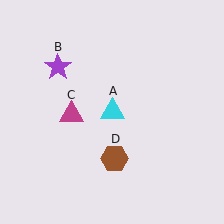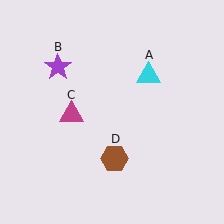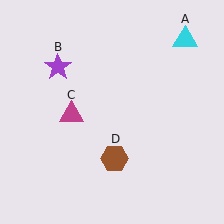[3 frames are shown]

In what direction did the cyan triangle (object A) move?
The cyan triangle (object A) moved up and to the right.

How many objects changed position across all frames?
1 object changed position: cyan triangle (object A).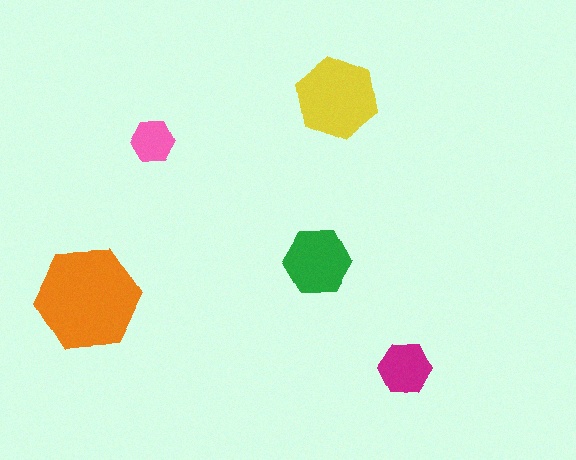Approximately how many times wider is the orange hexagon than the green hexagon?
About 1.5 times wider.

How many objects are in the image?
There are 5 objects in the image.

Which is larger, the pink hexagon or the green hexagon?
The green one.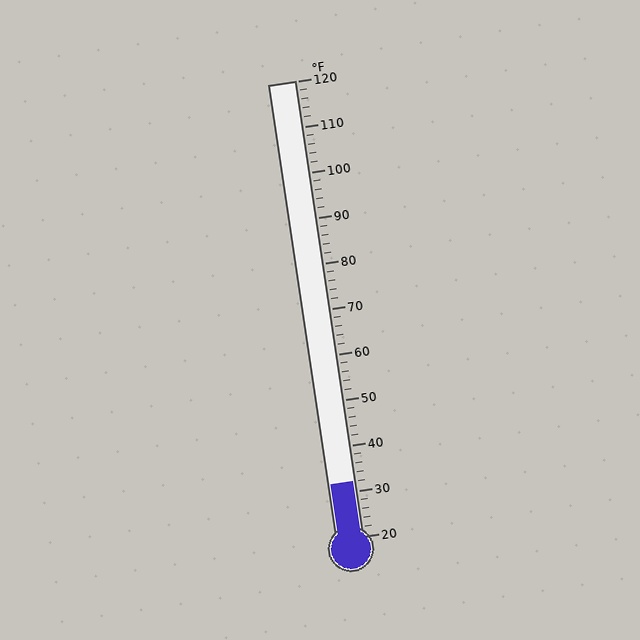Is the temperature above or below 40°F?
The temperature is below 40°F.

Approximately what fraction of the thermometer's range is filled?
The thermometer is filled to approximately 10% of its range.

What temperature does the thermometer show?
The thermometer shows approximately 32°F.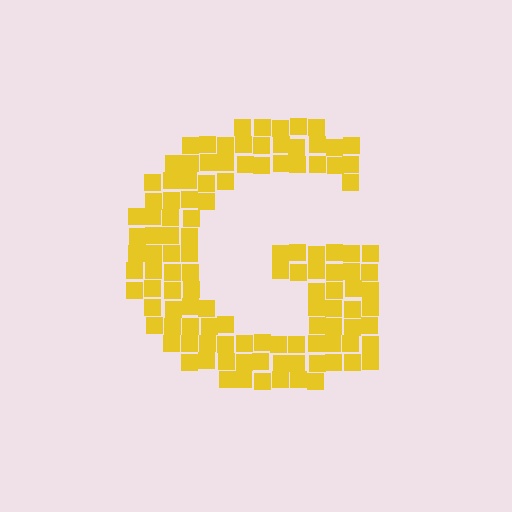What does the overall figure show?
The overall figure shows the letter G.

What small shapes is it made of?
It is made of small squares.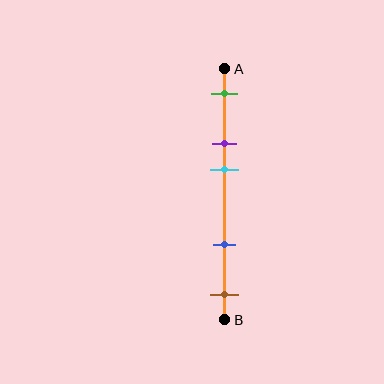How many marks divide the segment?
There are 5 marks dividing the segment.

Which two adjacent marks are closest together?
The purple and cyan marks are the closest adjacent pair.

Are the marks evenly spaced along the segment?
No, the marks are not evenly spaced.